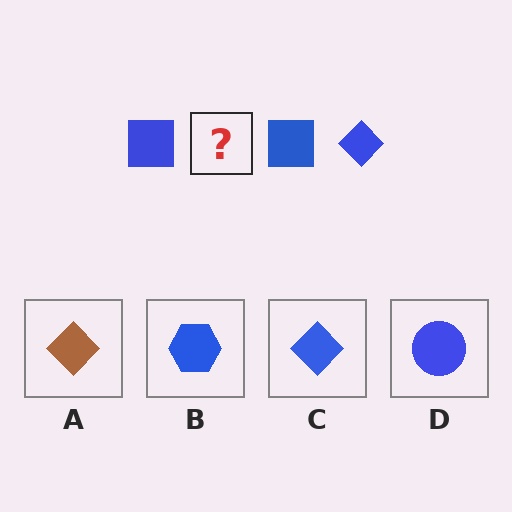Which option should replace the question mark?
Option C.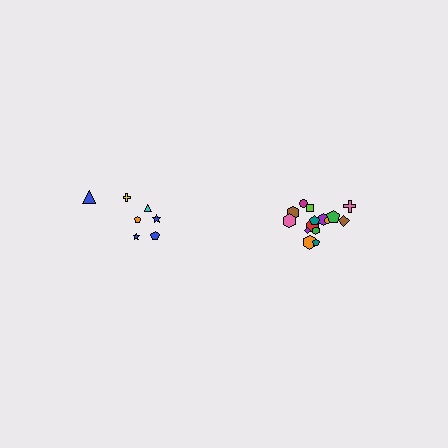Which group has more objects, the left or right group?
The right group.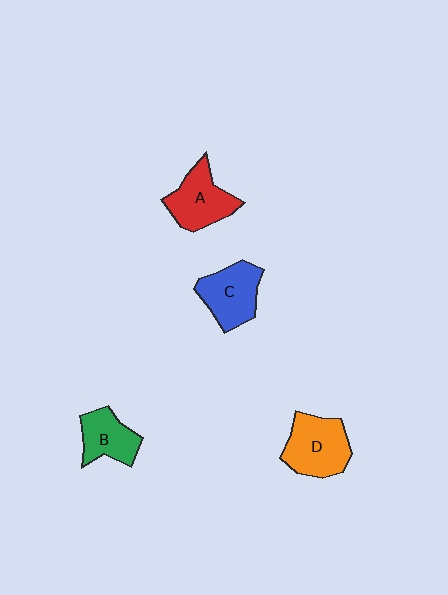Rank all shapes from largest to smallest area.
From largest to smallest: D (orange), C (blue), A (red), B (green).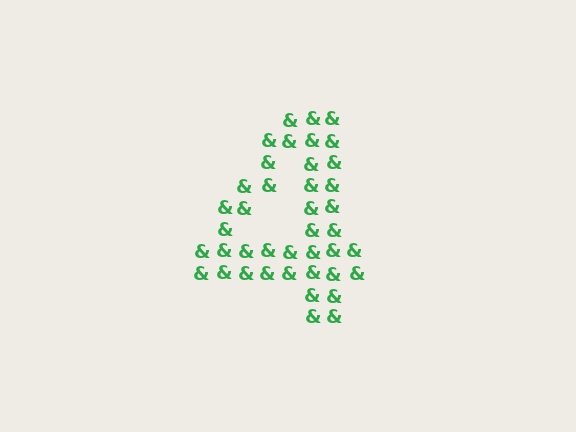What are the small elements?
The small elements are ampersands.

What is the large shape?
The large shape is the digit 4.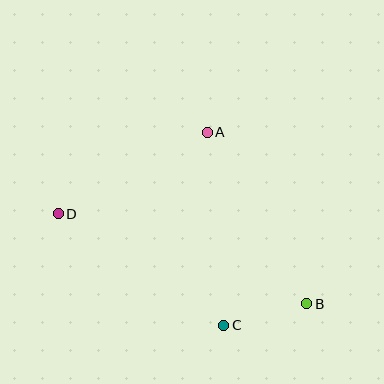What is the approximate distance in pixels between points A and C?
The distance between A and C is approximately 194 pixels.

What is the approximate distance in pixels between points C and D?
The distance between C and D is approximately 199 pixels.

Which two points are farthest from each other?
Points B and D are farthest from each other.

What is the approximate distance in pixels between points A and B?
The distance between A and B is approximately 199 pixels.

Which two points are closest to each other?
Points B and C are closest to each other.